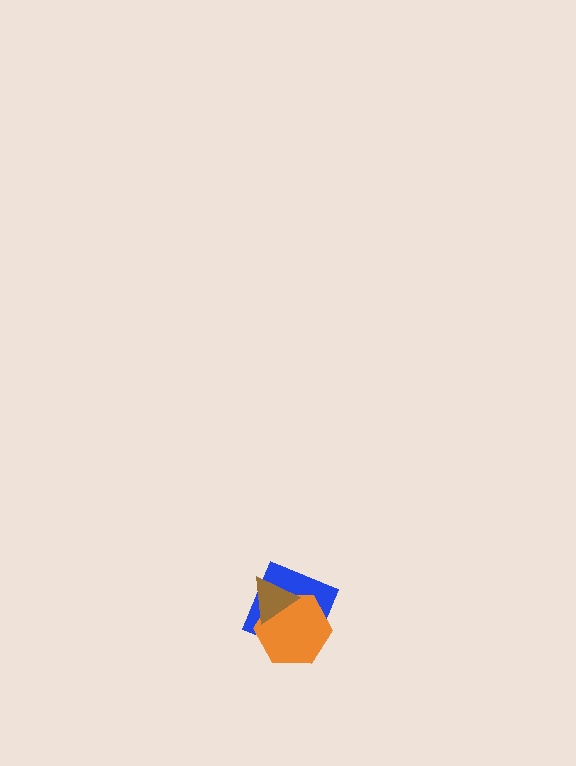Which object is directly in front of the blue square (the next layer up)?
The orange hexagon is directly in front of the blue square.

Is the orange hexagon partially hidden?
Yes, it is partially covered by another shape.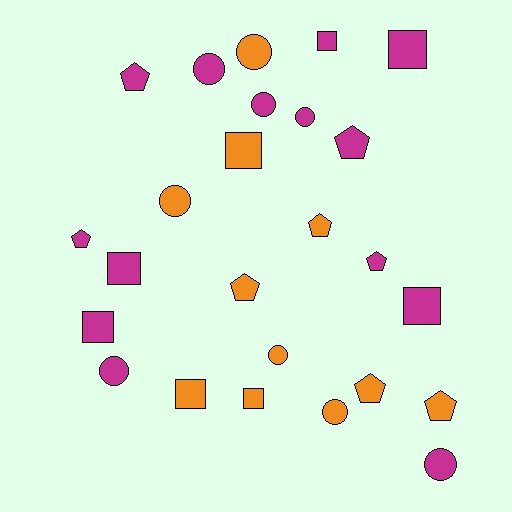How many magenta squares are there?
There are 5 magenta squares.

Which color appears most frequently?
Magenta, with 14 objects.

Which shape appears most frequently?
Circle, with 9 objects.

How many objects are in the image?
There are 25 objects.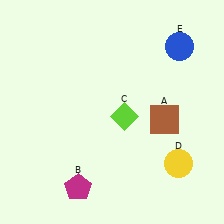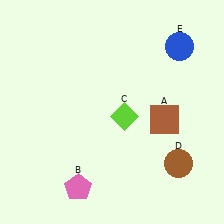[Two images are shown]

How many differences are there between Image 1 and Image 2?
There are 2 differences between the two images.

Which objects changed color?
B changed from magenta to pink. D changed from yellow to brown.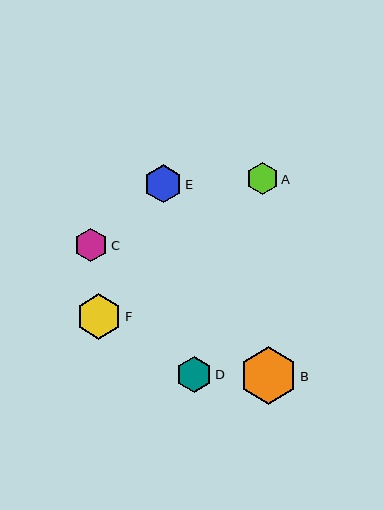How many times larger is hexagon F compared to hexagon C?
Hexagon F is approximately 1.4 times the size of hexagon C.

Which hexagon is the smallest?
Hexagon A is the smallest with a size of approximately 32 pixels.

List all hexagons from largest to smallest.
From largest to smallest: B, F, E, D, C, A.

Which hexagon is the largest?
Hexagon B is the largest with a size of approximately 57 pixels.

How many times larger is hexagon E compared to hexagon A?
Hexagon E is approximately 1.2 times the size of hexagon A.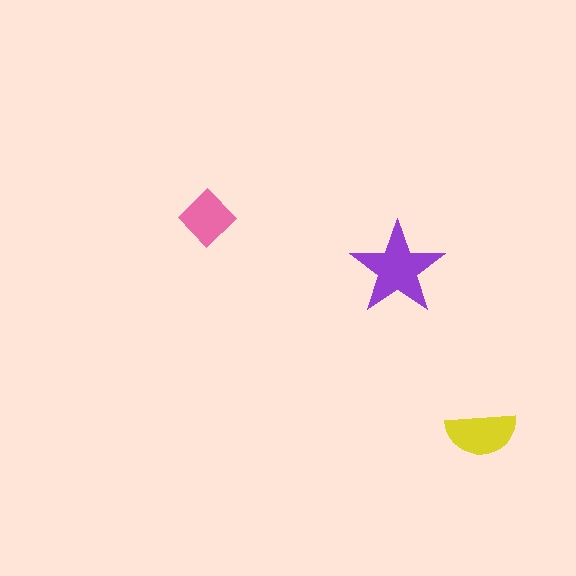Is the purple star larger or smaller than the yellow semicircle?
Larger.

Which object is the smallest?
The pink diamond.